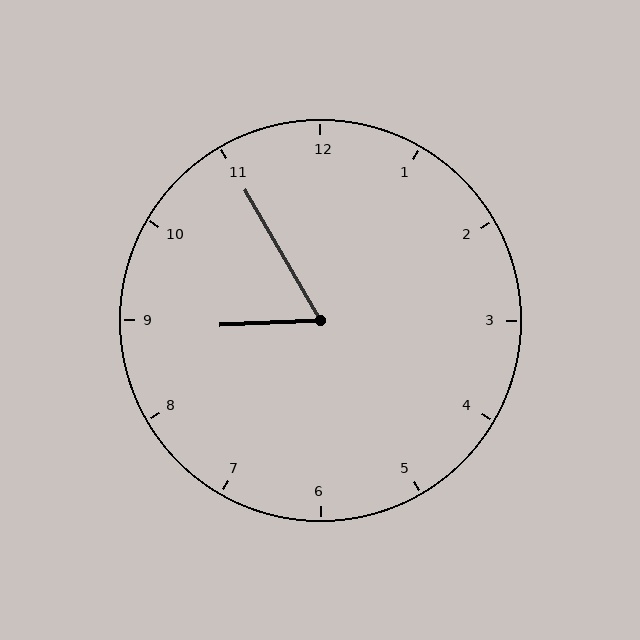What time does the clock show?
8:55.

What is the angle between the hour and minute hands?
Approximately 62 degrees.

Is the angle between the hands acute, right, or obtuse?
It is acute.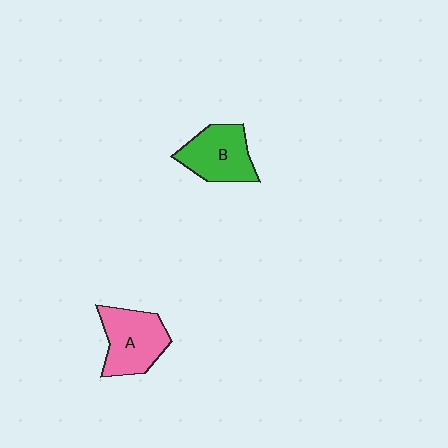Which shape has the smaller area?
Shape B (green).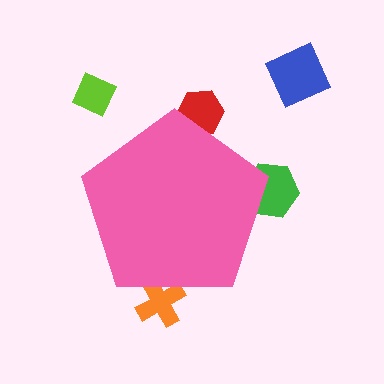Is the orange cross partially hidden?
Yes, the orange cross is partially hidden behind the pink pentagon.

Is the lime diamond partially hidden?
No, the lime diamond is fully visible.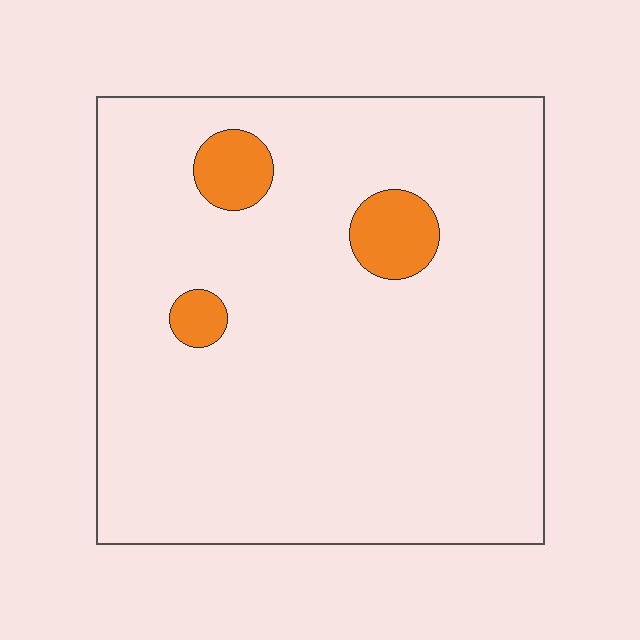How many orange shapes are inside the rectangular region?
3.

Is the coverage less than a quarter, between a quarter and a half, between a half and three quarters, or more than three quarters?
Less than a quarter.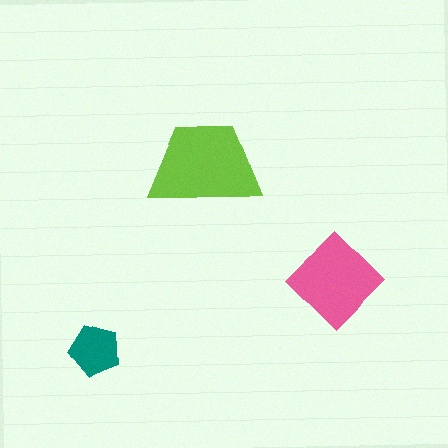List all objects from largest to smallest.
The lime trapezoid, the pink diamond, the teal pentagon.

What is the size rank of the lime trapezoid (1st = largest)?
1st.